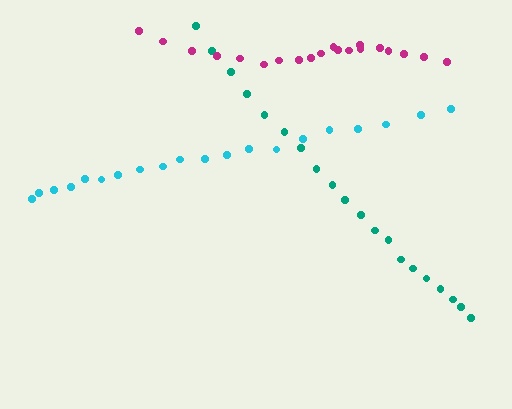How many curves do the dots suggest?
There are 3 distinct paths.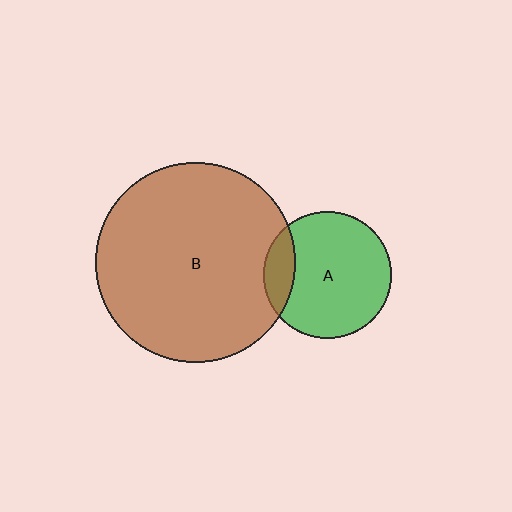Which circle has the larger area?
Circle B (brown).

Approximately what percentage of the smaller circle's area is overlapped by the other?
Approximately 15%.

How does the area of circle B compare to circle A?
Approximately 2.4 times.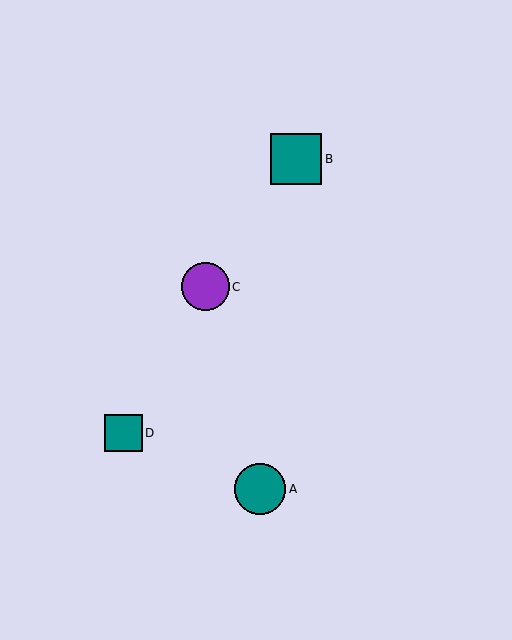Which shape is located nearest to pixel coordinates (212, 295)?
The purple circle (labeled C) at (205, 287) is nearest to that location.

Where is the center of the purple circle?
The center of the purple circle is at (205, 287).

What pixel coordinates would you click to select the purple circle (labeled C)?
Click at (205, 287) to select the purple circle C.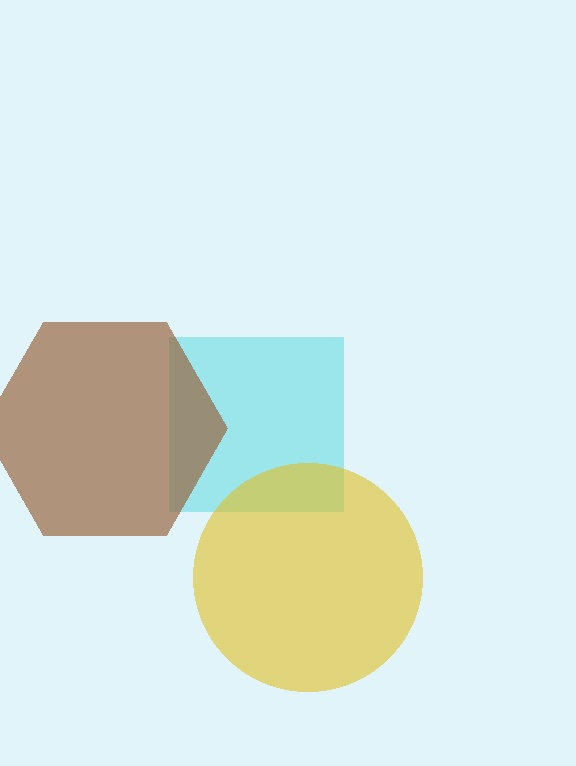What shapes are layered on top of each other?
The layered shapes are: a cyan square, a yellow circle, a brown hexagon.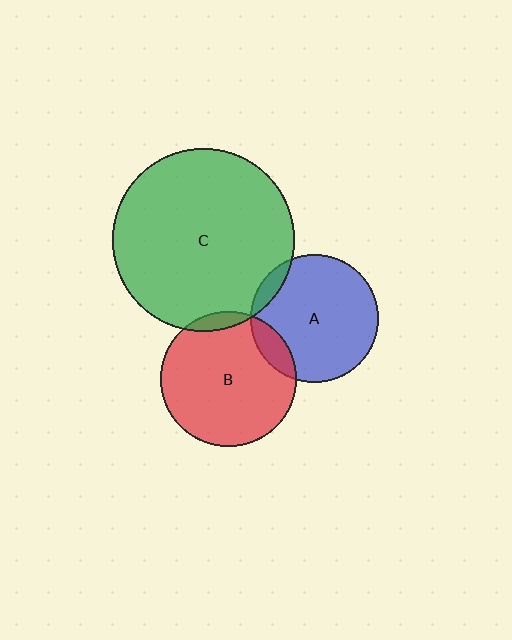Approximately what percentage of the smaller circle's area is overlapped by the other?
Approximately 5%.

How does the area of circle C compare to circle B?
Approximately 1.8 times.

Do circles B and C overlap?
Yes.